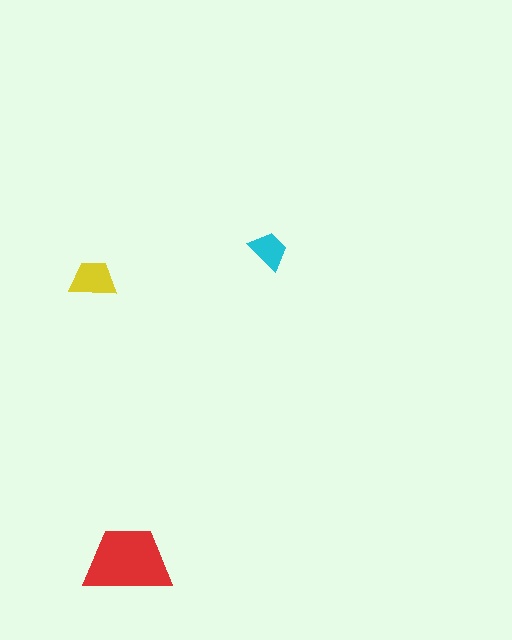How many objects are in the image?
There are 3 objects in the image.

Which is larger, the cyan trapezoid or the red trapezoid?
The red one.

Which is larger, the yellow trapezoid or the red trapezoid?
The red one.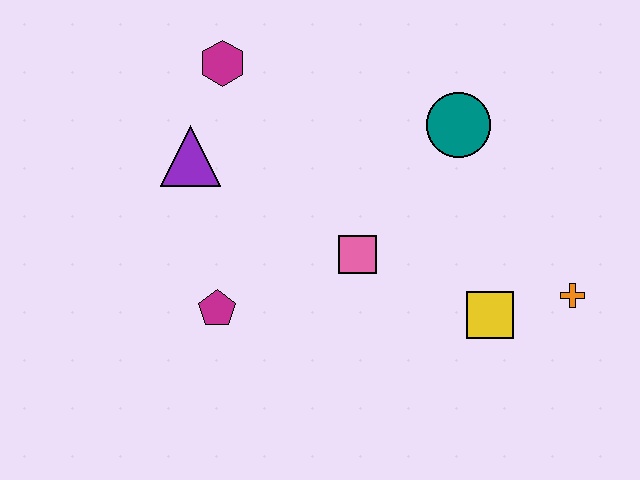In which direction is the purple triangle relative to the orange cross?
The purple triangle is to the left of the orange cross.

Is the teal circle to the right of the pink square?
Yes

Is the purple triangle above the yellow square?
Yes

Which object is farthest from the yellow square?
The magenta hexagon is farthest from the yellow square.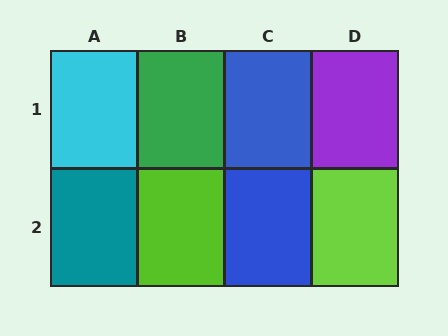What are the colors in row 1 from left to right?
Cyan, green, blue, purple.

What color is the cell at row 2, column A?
Teal.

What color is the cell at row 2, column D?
Lime.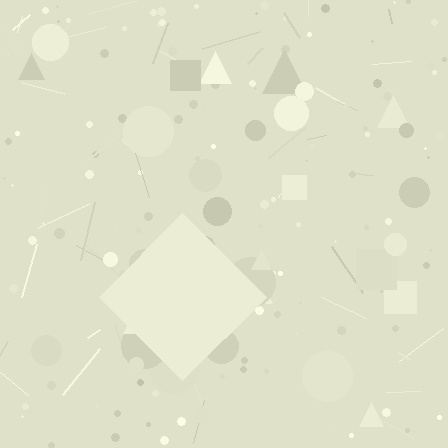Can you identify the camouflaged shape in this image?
The camouflaged shape is a diamond.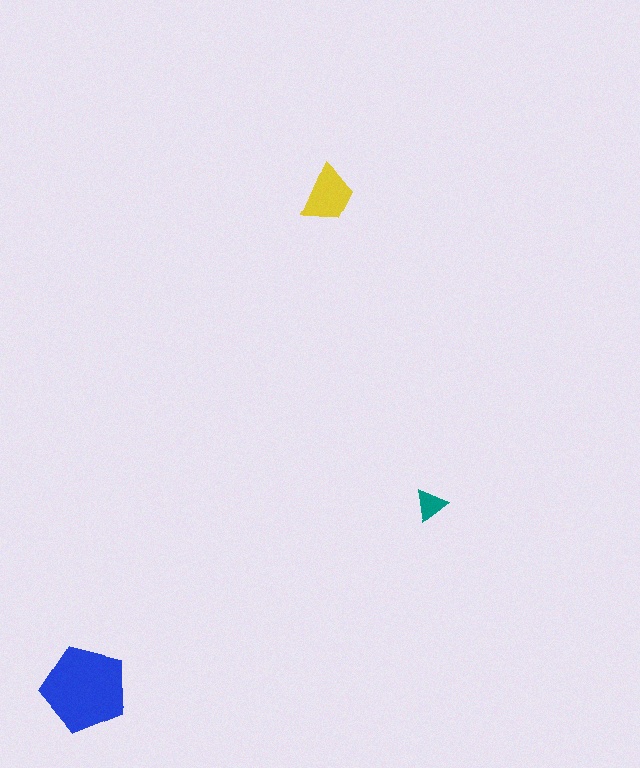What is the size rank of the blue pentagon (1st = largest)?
1st.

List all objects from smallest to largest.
The teal triangle, the yellow trapezoid, the blue pentagon.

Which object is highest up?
The yellow trapezoid is topmost.